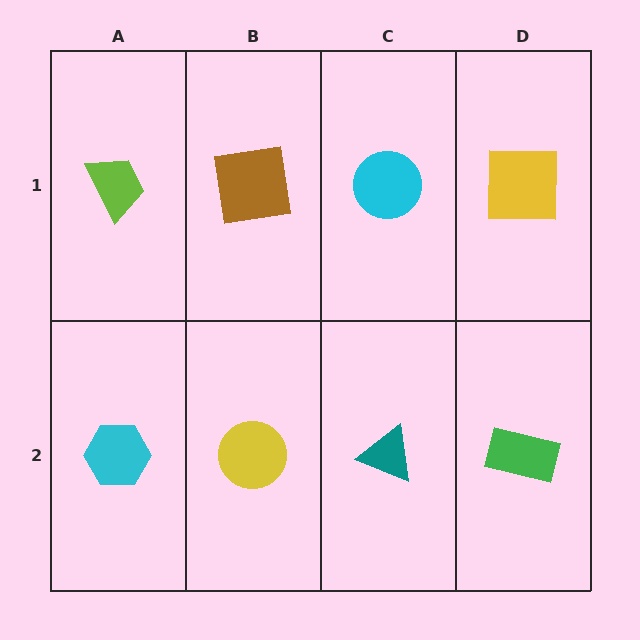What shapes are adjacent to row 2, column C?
A cyan circle (row 1, column C), a yellow circle (row 2, column B), a green rectangle (row 2, column D).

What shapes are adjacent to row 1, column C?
A teal triangle (row 2, column C), a brown square (row 1, column B), a yellow square (row 1, column D).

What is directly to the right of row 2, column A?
A yellow circle.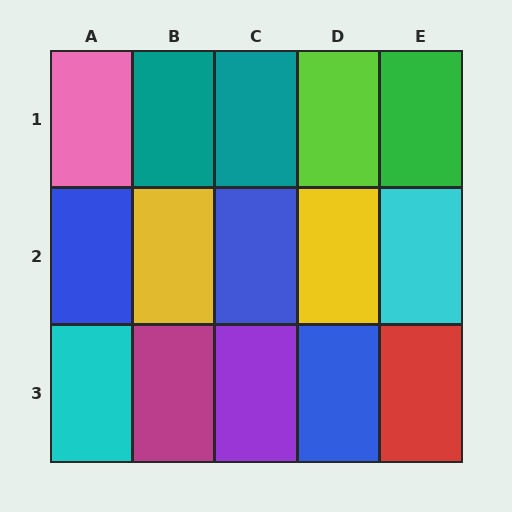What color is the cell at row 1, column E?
Green.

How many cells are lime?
1 cell is lime.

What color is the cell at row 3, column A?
Cyan.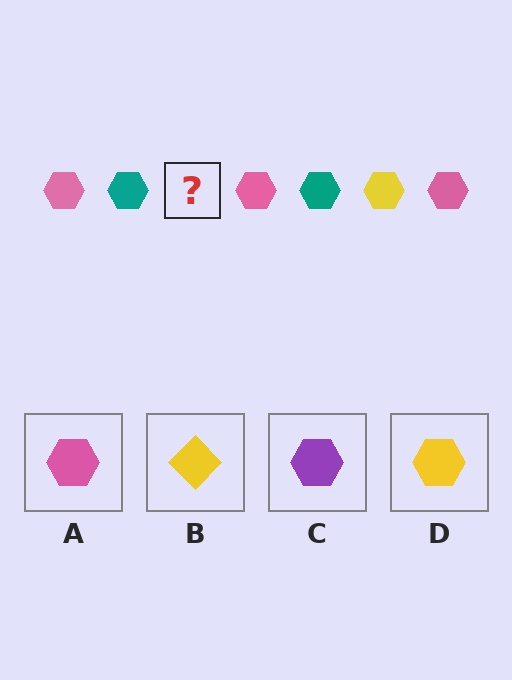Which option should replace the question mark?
Option D.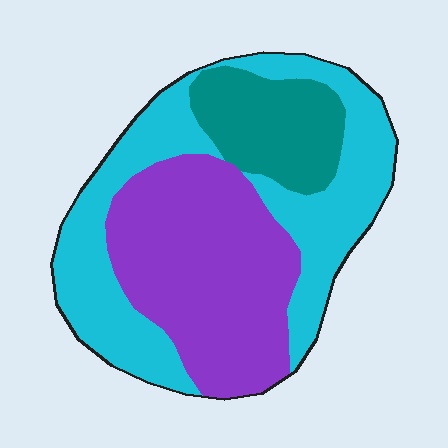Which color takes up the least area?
Teal, at roughly 15%.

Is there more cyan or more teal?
Cyan.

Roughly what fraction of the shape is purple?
Purple covers about 40% of the shape.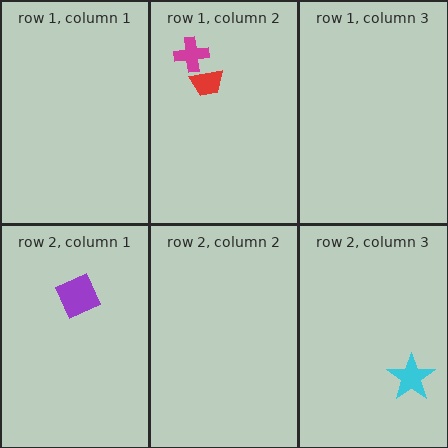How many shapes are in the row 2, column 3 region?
1.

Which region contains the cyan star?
The row 2, column 3 region.